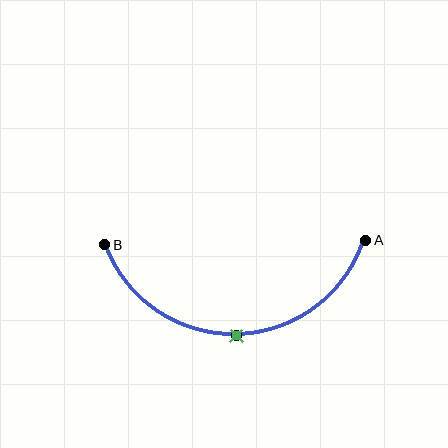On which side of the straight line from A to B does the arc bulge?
The arc bulges below the straight line connecting A and B.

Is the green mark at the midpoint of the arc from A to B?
Yes. The green mark lies on the arc at equal arc-length from both A and B — it is the arc midpoint.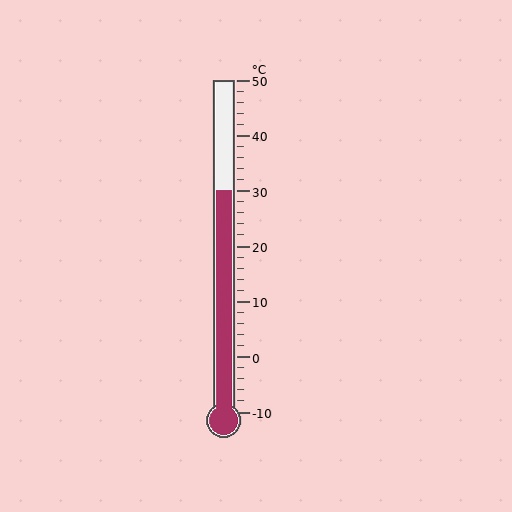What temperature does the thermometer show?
The thermometer shows approximately 30°C.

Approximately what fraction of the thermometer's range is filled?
The thermometer is filled to approximately 65% of its range.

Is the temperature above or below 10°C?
The temperature is above 10°C.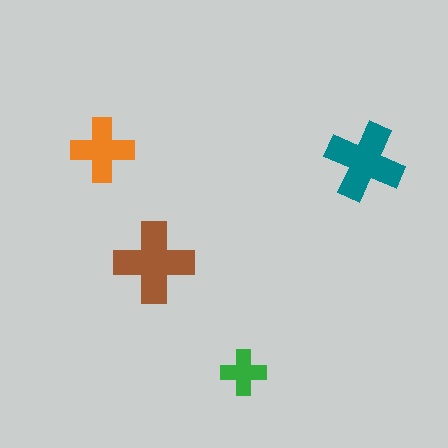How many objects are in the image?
There are 4 objects in the image.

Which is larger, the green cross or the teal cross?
The teal one.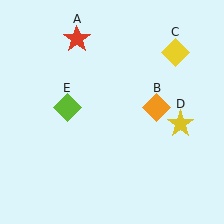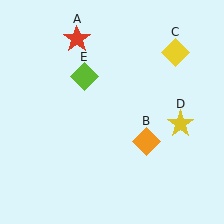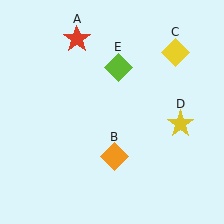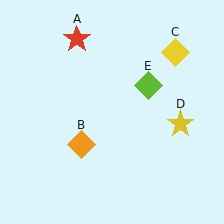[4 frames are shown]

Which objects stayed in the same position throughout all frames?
Red star (object A) and yellow diamond (object C) and yellow star (object D) remained stationary.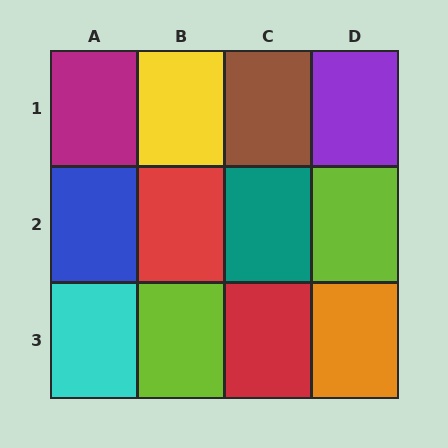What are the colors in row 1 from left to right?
Magenta, yellow, brown, purple.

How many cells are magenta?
1 cell is magenta.